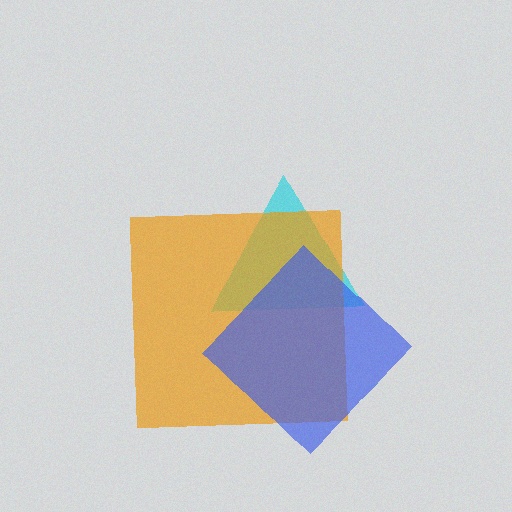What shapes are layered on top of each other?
The layered shapes are: a cyan triangle, an orange square, a blue diamond.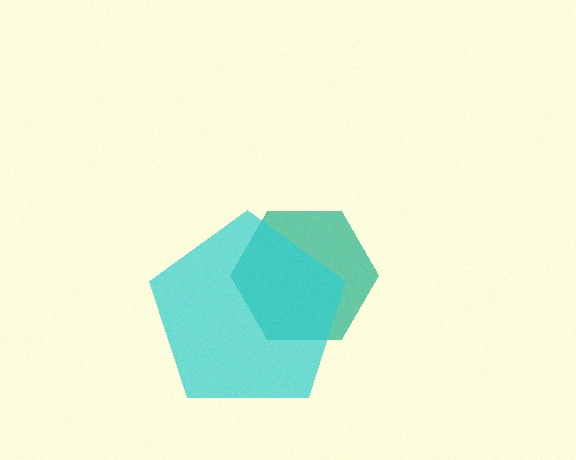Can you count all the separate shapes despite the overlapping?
Yes, there are 2 separate shapes.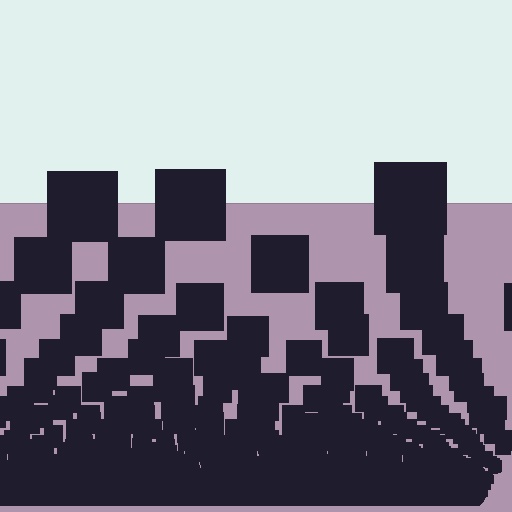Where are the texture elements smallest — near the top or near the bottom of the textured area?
Near the bottom.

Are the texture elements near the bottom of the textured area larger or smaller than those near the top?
Smaller. The gradient is inverted — elements near the bottom are smaller and denser.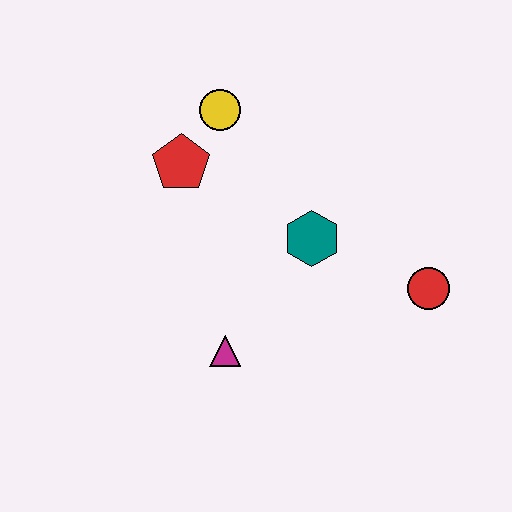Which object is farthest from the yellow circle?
The red circle is farthest from the yellow circle.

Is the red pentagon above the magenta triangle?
Yes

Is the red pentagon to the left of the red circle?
Yes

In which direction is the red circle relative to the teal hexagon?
The red circle is to the right of the teal hexagon.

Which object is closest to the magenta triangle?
The teal hexagon is closest to the magenta triangle.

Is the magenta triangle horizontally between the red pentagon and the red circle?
Yes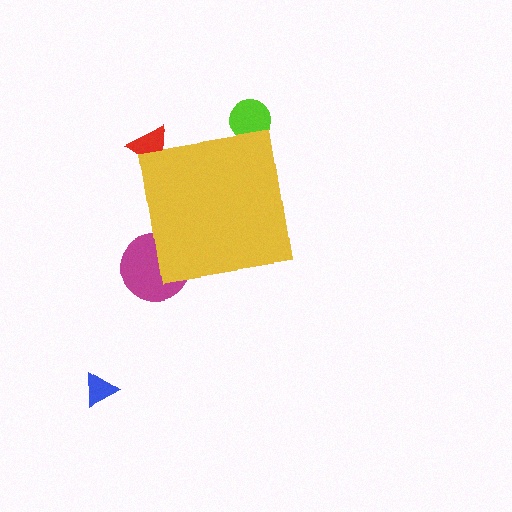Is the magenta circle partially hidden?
Yes, the magenta circle is partially hidden behind the yellow square.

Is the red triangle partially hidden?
Yes, the red triangle is partially hidden behind the yellow square.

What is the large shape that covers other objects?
A yellow square.